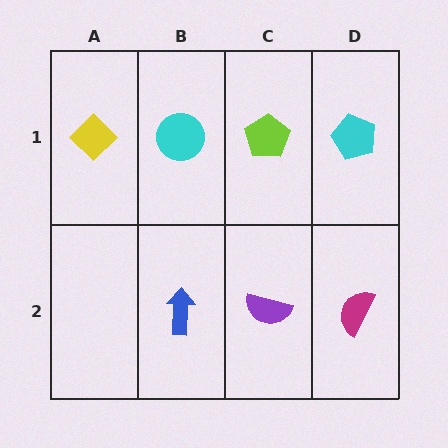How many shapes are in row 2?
3 shapes.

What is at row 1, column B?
A cyan circle.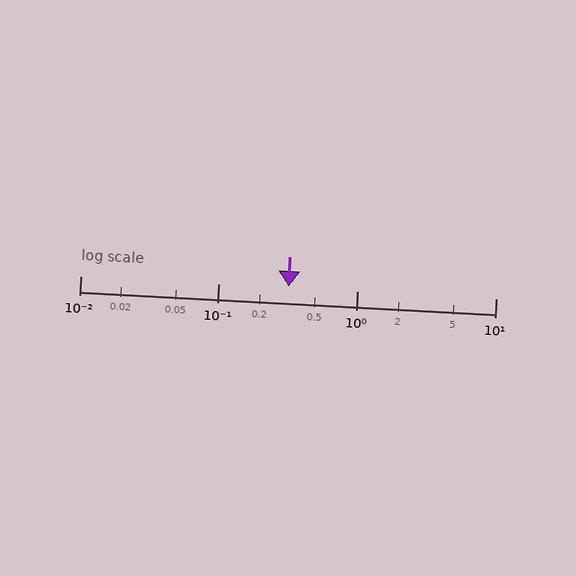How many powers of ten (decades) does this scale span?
The scale spans 3 decades, from 0.01 to 10.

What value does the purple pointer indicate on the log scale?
The pointer indicates approximately 0.32.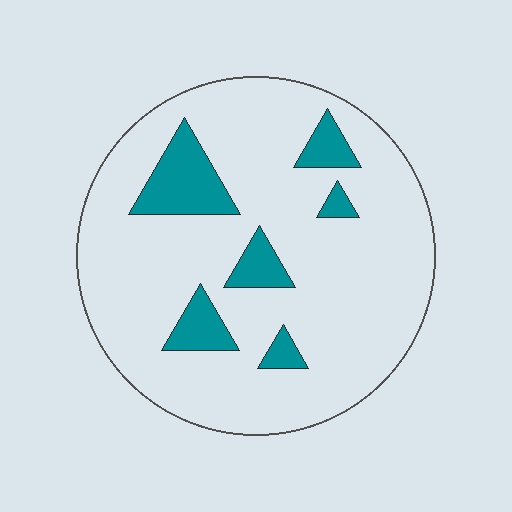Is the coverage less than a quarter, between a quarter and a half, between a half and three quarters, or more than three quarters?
Less than a quarter.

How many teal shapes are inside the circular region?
6.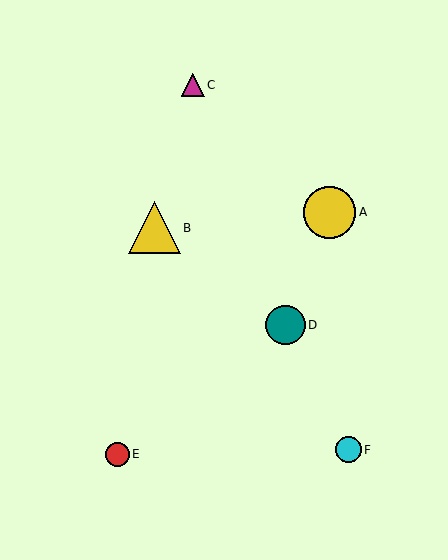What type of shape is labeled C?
Shape C is a magenta triangle.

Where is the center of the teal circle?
The center of the teal circle is at (286, 325).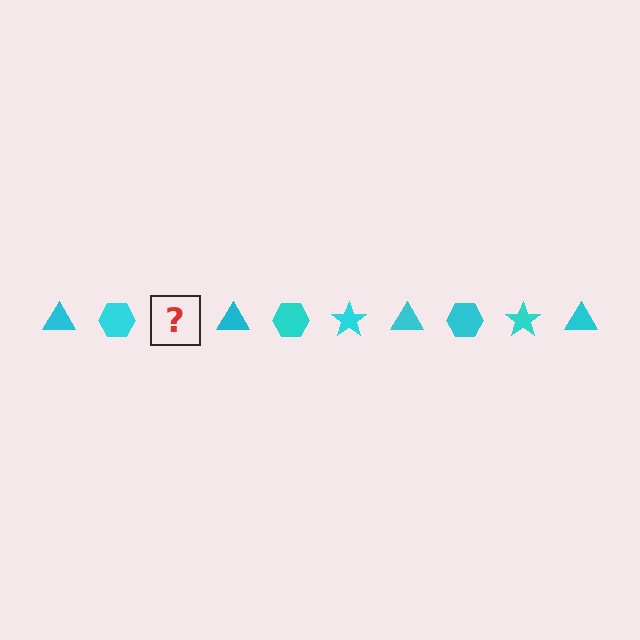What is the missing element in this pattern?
The missing element is a cyan star.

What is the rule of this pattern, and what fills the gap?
The rule is that the pattern cycles through triangle, hexagon, star shapes in cyan. The gap should be filled with a cyan star.